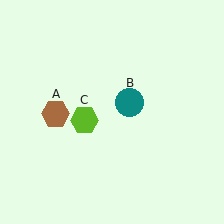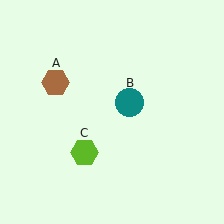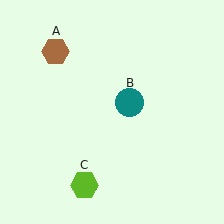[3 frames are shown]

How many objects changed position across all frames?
2 objects changed position: brown hexagon (object A), lime hexagon (object C).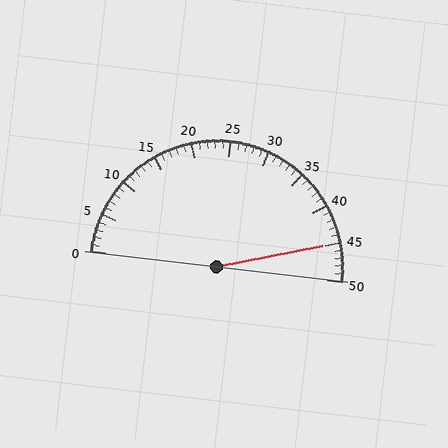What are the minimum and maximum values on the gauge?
The gauge ranges from 0 to 50.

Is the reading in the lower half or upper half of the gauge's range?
The reading is in the upper half of the range (0 to 50).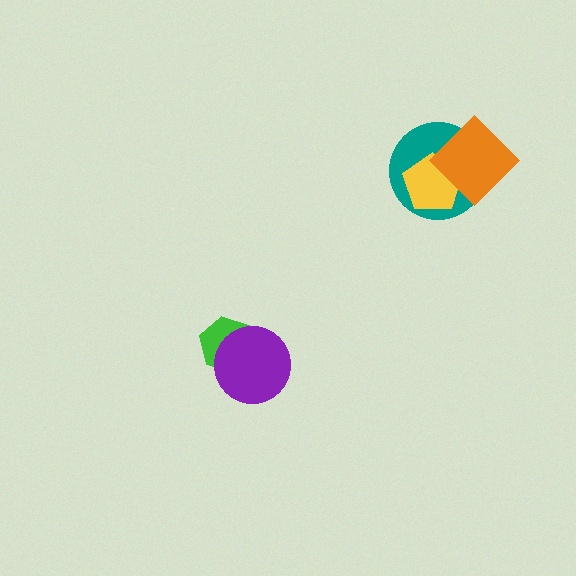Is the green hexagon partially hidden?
Yes, it is partially covered by another shape.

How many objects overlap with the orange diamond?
2 objects overlap with the orange diamond.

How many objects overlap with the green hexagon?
1 object overlaps with the green hexagon.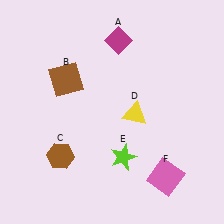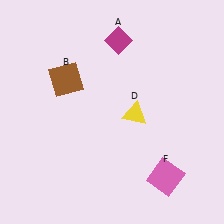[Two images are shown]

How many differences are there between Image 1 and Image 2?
There are 2 differences between the two images.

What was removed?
The lime star (E), the brown hexagon (C) were removed in Image 2.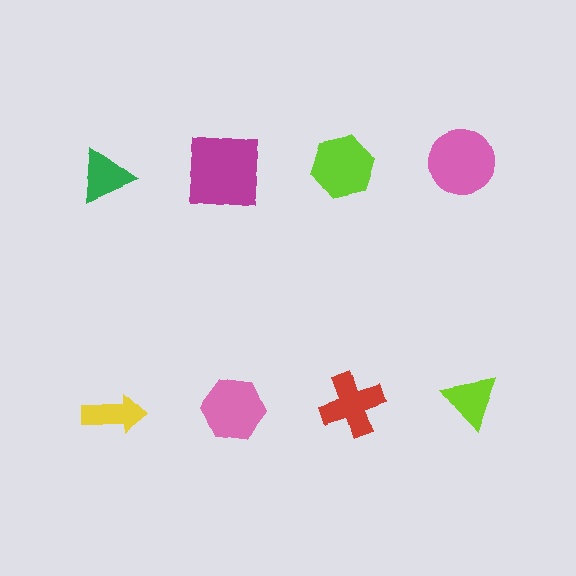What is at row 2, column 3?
A red cross.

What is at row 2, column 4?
A lime triangle.